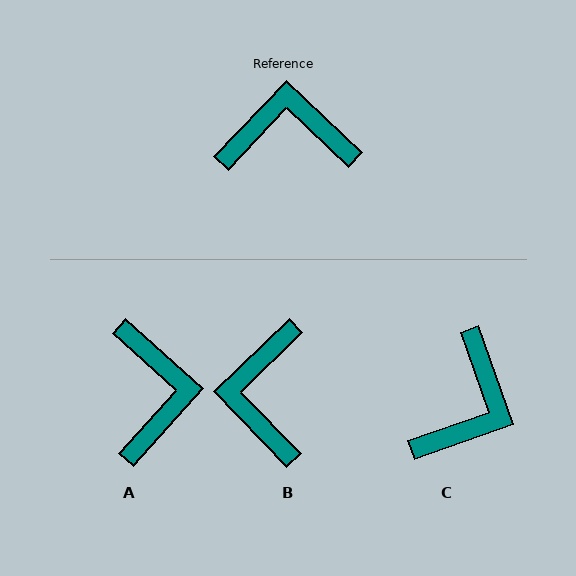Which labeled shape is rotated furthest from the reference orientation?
C, about 117 degrees away.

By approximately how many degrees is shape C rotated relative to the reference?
Approximately 117 degrees clockwise.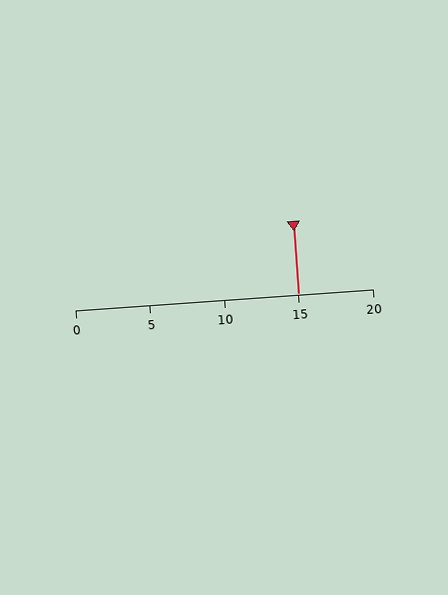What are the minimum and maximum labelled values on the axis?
The axis runs from 0 to 20.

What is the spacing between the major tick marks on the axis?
The major ticks are spaced 5 apart.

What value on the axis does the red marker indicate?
The marker indicates approximately 15.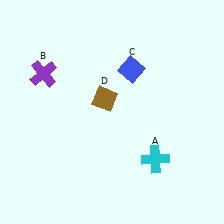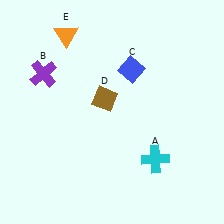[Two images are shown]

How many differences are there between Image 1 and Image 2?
There is 1 difference between the two images.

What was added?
An orange triangle (E) was added in Image 2.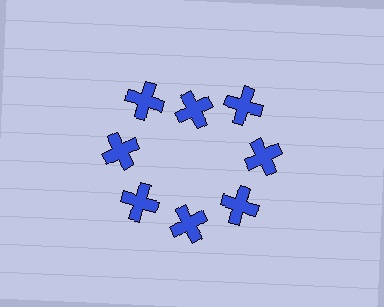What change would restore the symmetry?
The symmetry would be restored by moving it outward, back onto the ring so that all 8 crosses sit at equal angles and equal distance from the center.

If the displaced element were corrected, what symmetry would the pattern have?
It would have 8-fold rotational symmetry — the pattern would map onto itself every 45 degrees.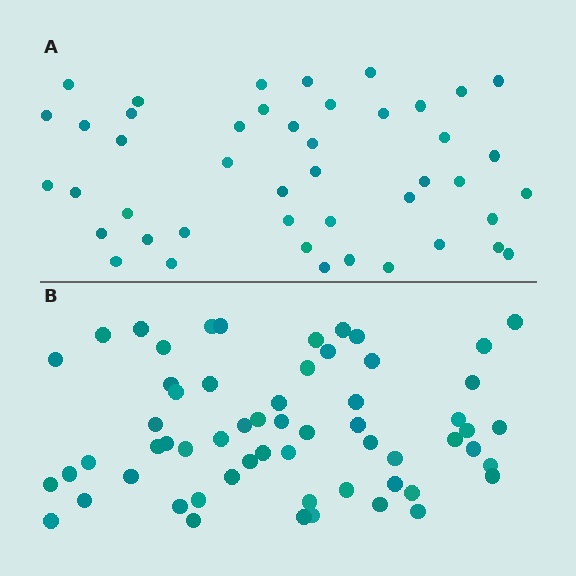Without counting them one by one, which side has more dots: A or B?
Region B (the bottom region) has more dots.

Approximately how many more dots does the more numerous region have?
Region B has approximately 15 more dots than region A.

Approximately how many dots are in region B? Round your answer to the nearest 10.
About 60 dots.